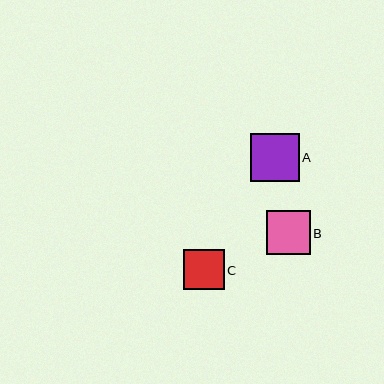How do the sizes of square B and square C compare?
Square B and square C are approximately the same size.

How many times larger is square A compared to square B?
Square A is approximately 1.1 times the size of square B.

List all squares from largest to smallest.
From largest to smallest: A, B, C.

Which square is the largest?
Square A is the largest with a size of approximately 49 pixels.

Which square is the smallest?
Square C is the smallest with a size of approximately 40 pixels.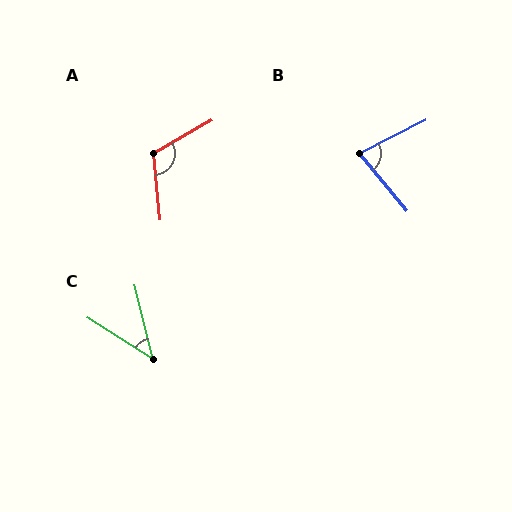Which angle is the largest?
A, at approximately 115 degrees.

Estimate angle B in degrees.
Approximately 77 degrees.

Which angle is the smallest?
C, at approximately 44 degrees.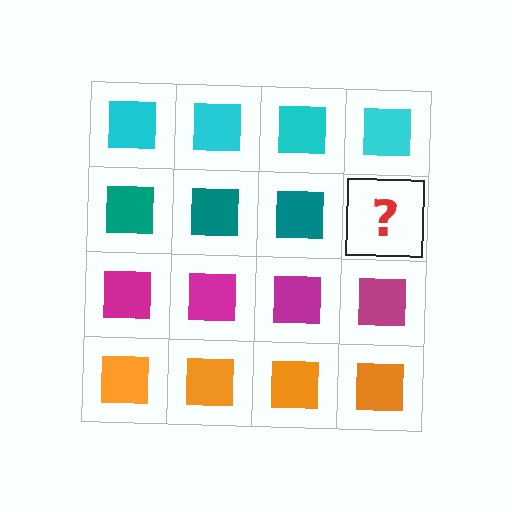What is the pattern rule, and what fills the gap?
The rule is that each row has a consistent color. The gap should be filled with a teal square.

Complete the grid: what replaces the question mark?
The question mark should be replaced with a teal square.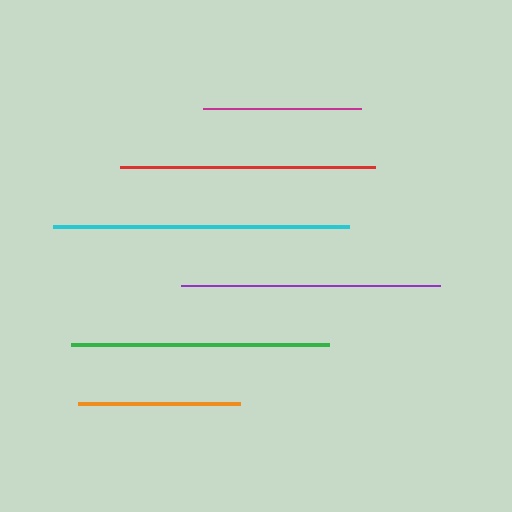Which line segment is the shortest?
The magenta line is the shortest at approximately 157 pixels.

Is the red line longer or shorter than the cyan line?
The cyan line is longer than the red line.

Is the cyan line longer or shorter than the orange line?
The cyan line is longer than the orange line.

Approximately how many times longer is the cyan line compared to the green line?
The cyan line is approximately 1.1 times the length of the green line.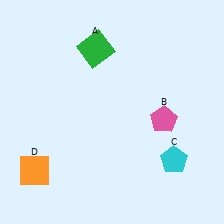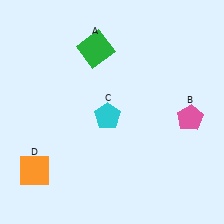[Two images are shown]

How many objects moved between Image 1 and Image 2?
2 objects moved between the two images.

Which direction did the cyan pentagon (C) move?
The cyan pentagon (C) moved left.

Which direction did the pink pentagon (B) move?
The pink pentagon (B) moved right.